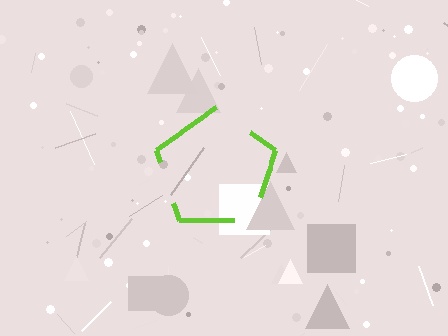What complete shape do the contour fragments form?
The contour fragments form a pentagon.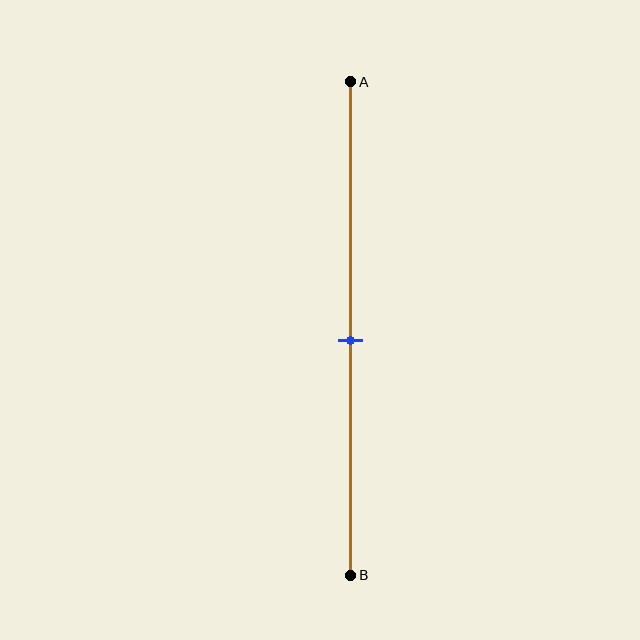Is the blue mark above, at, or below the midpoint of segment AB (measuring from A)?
The blue mark is approximately at the midpoint of segment AB.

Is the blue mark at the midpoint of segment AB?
Yes, the mark is approximately at the midpoint.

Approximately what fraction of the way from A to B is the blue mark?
The blue mark is approximately 55% of the way from A to B.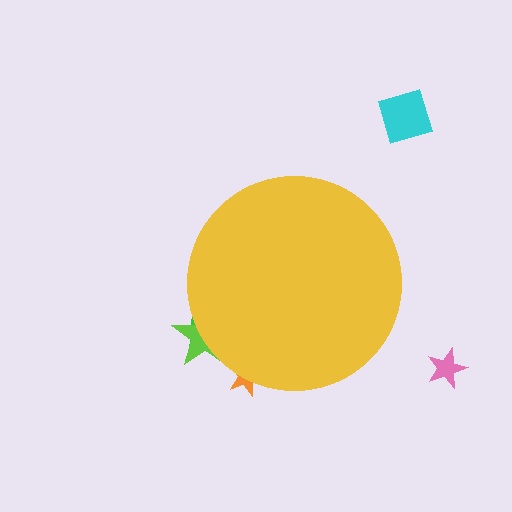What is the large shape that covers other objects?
A yellow circle.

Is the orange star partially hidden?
Yes, the orange star is partially hidden behind the yellow circle.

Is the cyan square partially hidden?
No, the cyan square is fully visible.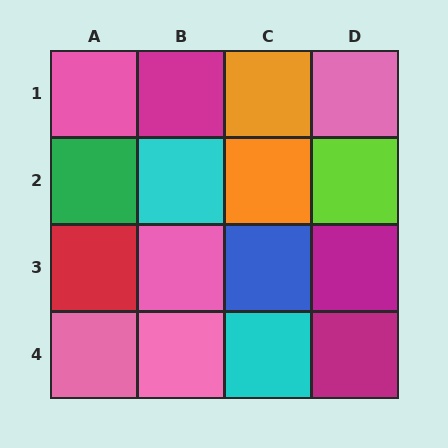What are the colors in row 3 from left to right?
Red, pink, blue, magenta.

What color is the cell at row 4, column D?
Magenta.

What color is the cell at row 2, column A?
Green.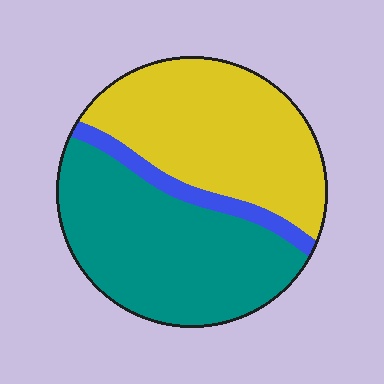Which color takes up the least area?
Blue, at roughly 10%.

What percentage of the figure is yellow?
Yellow takes up between a quarter and a half of the figure.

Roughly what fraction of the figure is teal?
Teal takes up about one half (1/2) of the figure.